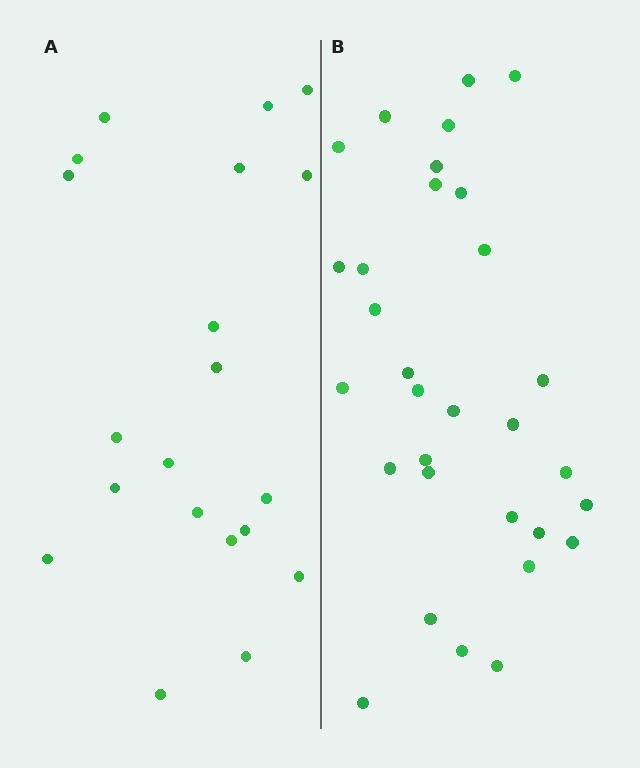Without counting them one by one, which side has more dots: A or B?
Region B (the right region) has more dots.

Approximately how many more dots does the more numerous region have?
Region B has roughly 12 or so more dots than region A.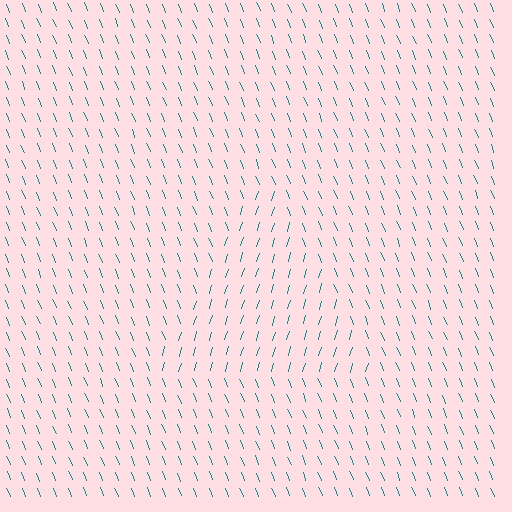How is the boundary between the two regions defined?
The boundary is defined purely by a change in line orientation (approximately 39 degrees difference). All lines are the same color and thickness.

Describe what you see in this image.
The image is filled with small teal line segments. A triangle region in the image has lines oriented differently from the surrounding lines, creating a visible texture boundary.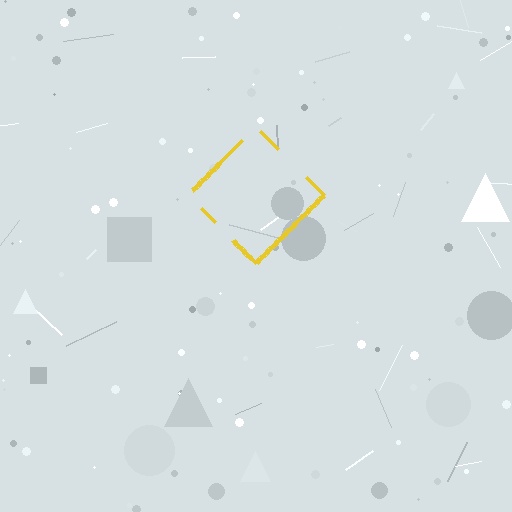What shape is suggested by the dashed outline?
The dashed outline suggests a diamond.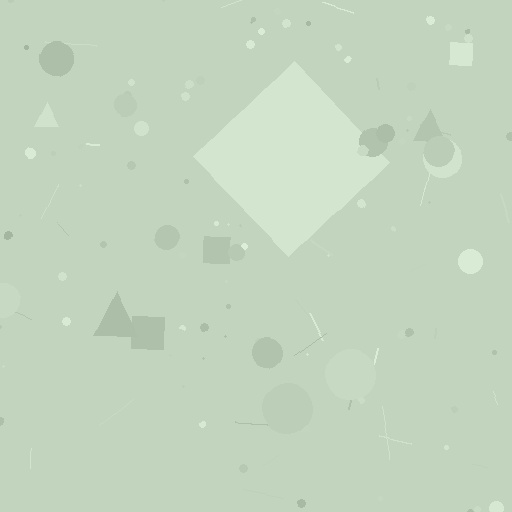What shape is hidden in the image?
A diamond is hidden in the image.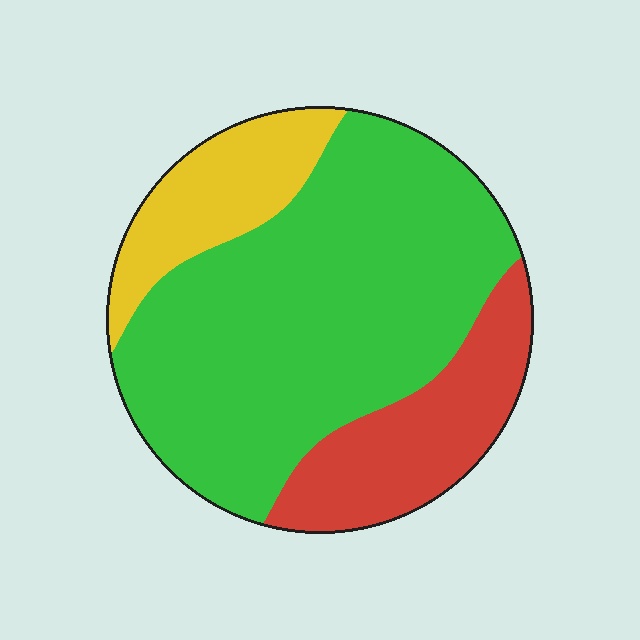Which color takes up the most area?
Green, at roughly 65%.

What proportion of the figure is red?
Red takes up about one fifth (1/5) of the figure.